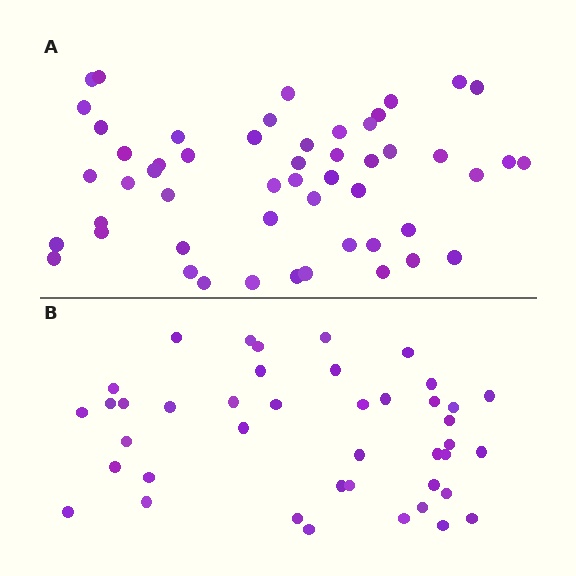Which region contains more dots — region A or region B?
Region A (the top region) has more dots.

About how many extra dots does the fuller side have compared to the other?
Region A has roughly 10 or so more dots than region B.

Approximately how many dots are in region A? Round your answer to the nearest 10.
About 50 dots. (The exact count is 52, which rounds to 50.)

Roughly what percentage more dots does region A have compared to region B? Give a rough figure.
About 25% more.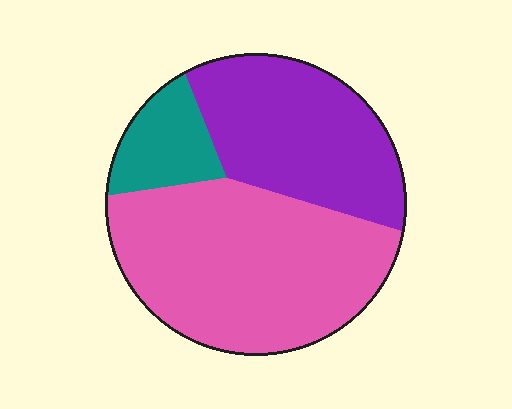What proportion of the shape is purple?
Purple takes up between a third and a half of the shape.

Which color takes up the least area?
Teal, at roughly 10%.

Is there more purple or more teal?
Purple.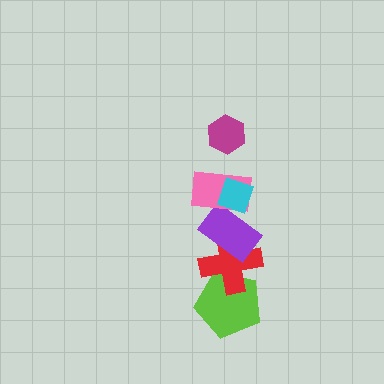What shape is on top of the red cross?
The purple rectangle is on top of the red cross.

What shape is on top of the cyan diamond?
The magenta hexagon is on top of the cyan diamond.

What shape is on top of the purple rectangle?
The pink rectangle is on top of the purple rectangle.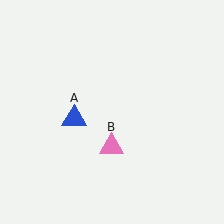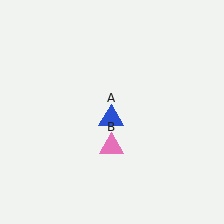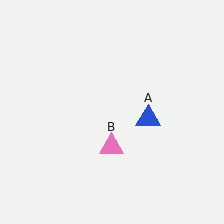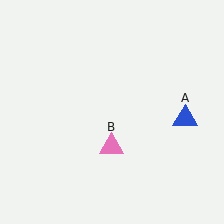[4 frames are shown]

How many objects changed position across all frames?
1 object changed position: blue triangle (object A).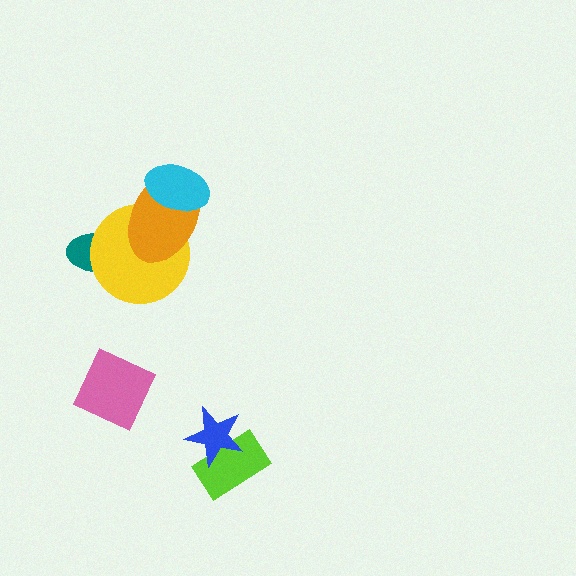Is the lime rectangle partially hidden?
Yes, it is partially covered by another shape.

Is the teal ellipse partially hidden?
Yes, it is partially covered by another shape.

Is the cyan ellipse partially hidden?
No, no other shape covers it.